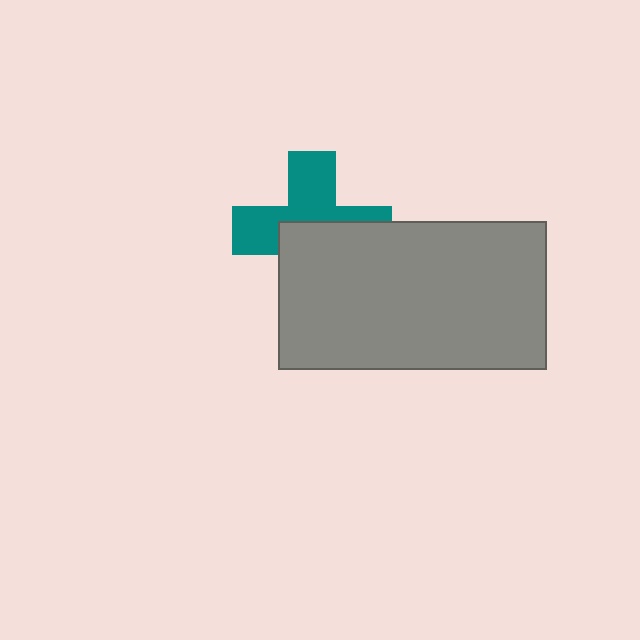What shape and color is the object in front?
The object in front is a gray rectangle.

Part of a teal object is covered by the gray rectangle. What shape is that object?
It is a cross.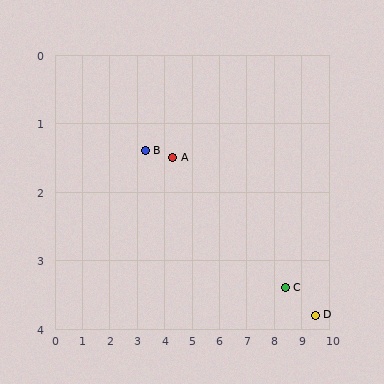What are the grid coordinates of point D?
Point D is at approximately (9.5, 3.8).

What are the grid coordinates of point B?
Point B is at approximately (3.3, 1.4).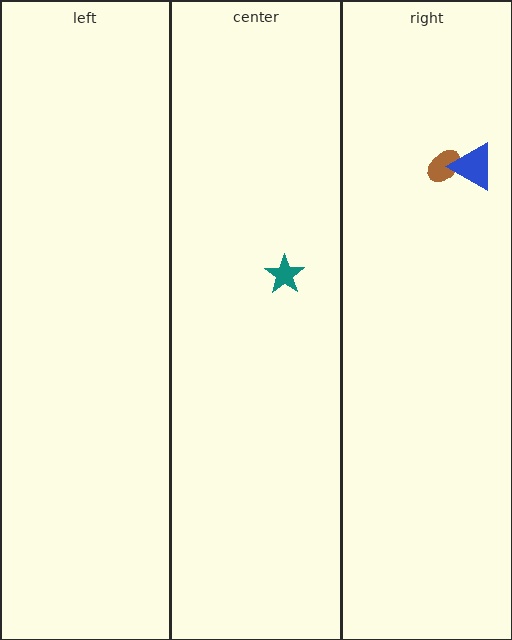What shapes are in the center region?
The teal star.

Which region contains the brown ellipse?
The right region.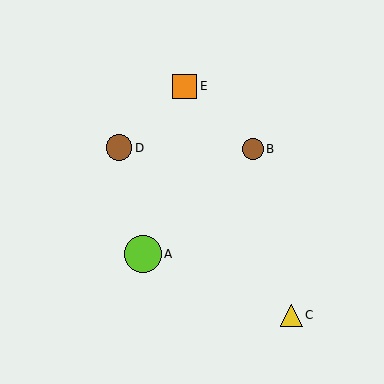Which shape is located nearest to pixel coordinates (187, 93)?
The orange square (labeled E) at (185, 86) is nearest to that location.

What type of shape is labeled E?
Shape E is an orange square.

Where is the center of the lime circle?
The center of the lime circle is at (143, 254).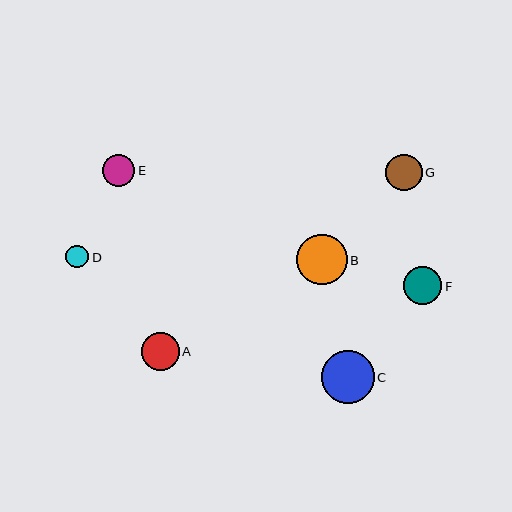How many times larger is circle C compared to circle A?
Circle C is approximately 1.4 times the size of circle A.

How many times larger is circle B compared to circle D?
Circle B is approximately 2.2 times the size of circle D.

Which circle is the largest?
Circle C is the largest with a size of approximately 53 pixels.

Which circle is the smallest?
Circle D is the smallest with a size of approximately 23 pixels.